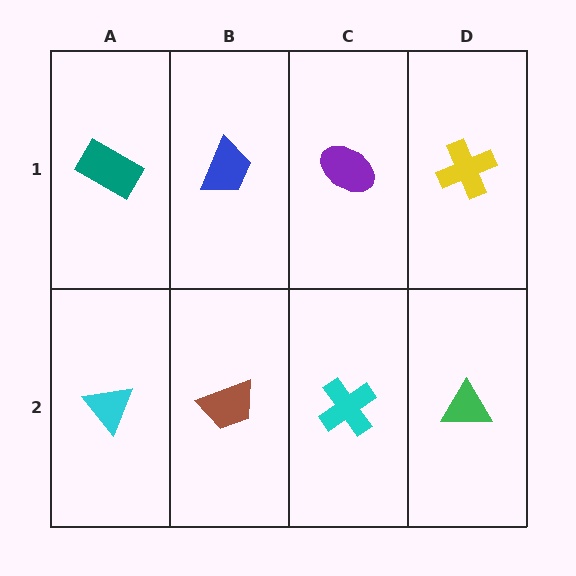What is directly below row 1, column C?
A cyan cross.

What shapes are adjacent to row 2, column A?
A teal rectangle (row 1, column A), a brown trapezoid (row 2, column B).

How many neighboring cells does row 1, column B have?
3.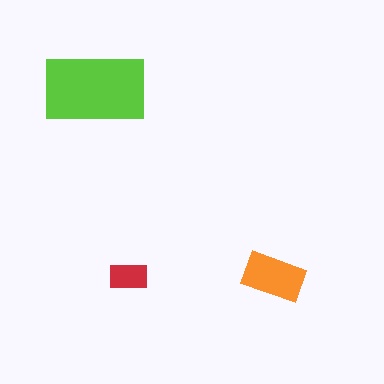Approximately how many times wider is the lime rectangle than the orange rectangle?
About 1.5 times wider.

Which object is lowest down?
The orange rectangle is bottommost.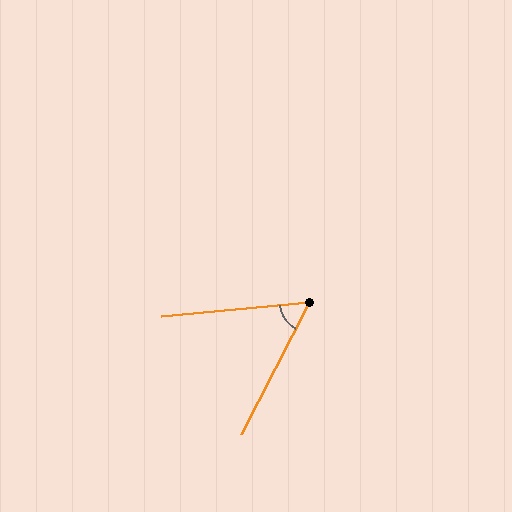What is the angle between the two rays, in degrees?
Approximately 57 degrees.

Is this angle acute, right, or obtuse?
It is acute.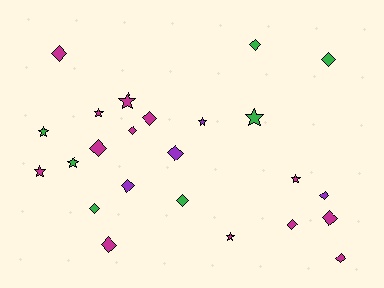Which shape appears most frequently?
Diamond, with 15 objects.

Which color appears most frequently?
Magenta, with 13 objects.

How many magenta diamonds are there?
There are 8 magenta diamonds.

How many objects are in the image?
There are 24 objects.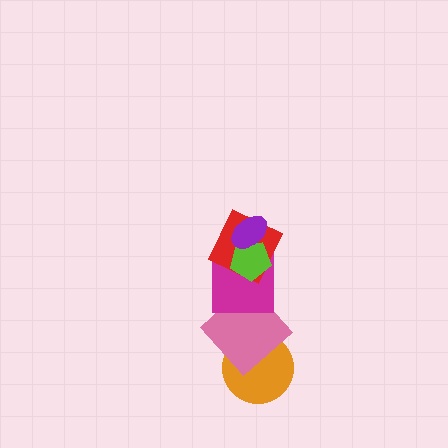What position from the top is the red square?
The red square is 3rd from the top.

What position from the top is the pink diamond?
The pink diamond is 5th from the top.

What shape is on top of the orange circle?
The pink diamond is on top of the orange circle.